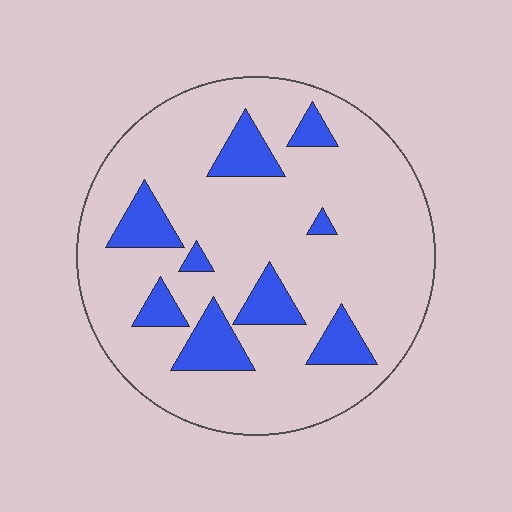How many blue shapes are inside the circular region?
9.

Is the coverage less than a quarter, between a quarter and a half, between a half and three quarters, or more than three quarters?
Less than a quarter.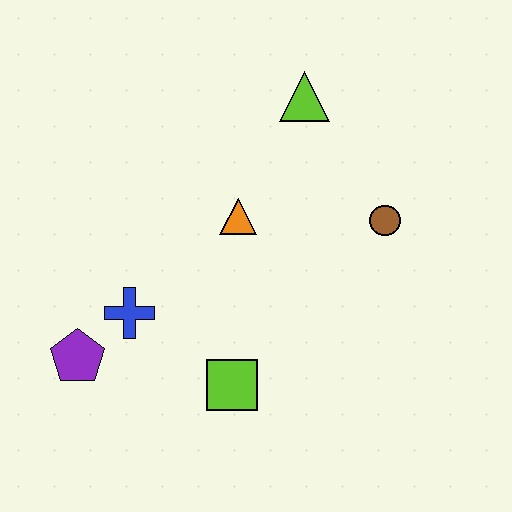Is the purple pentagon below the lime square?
No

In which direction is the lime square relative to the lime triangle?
The lime square is below the lime triangle.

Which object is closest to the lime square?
The blue cross is closest to the lime square.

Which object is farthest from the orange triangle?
The purple pentagon is farthest from the orange triangle.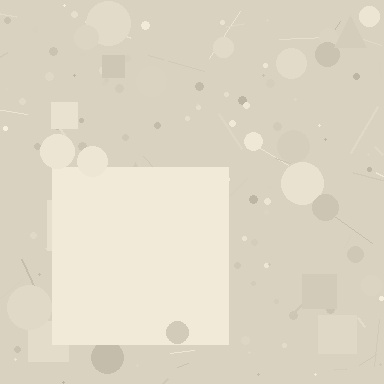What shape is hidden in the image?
A square is hidden in the image.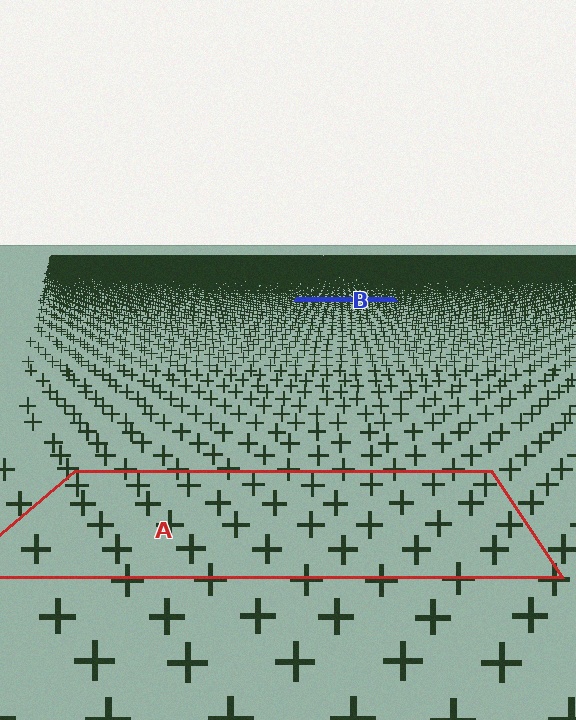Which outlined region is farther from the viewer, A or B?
Region B is farther from the viewer — the texture elements inside it appear smaller and more densely packed.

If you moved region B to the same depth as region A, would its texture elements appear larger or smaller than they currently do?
They would appear larger. At a closer depth, the same texture elements are projected at a bigger on-screen size.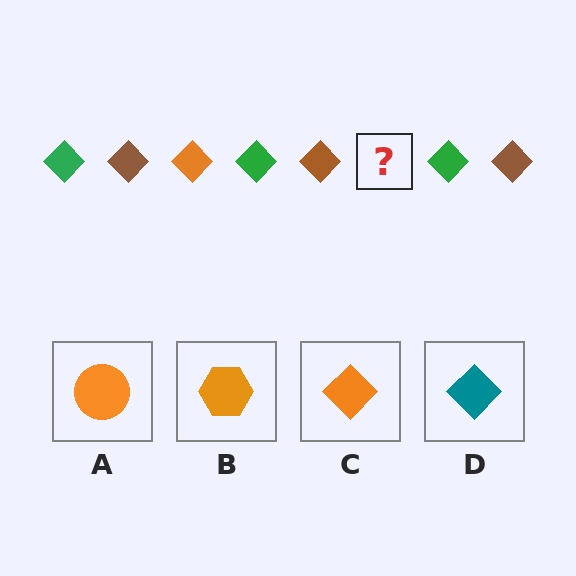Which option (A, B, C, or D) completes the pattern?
C.